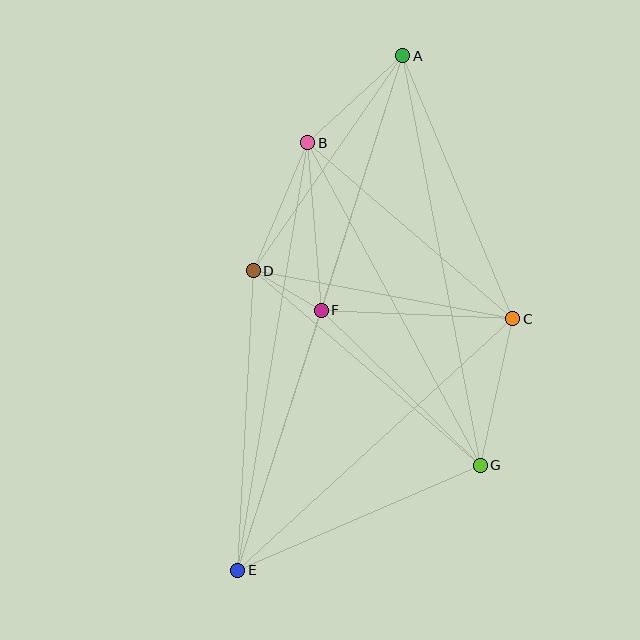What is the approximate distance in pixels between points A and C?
The distance between A and C is approximately 285 pixels.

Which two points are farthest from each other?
Points A and E are farthest from each other.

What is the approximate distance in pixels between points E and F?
The distance between E and F is approximately 273 pixels.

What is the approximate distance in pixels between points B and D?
The distance between B and D is approximately 139 pixels.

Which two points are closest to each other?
Points D and F are closest to each other.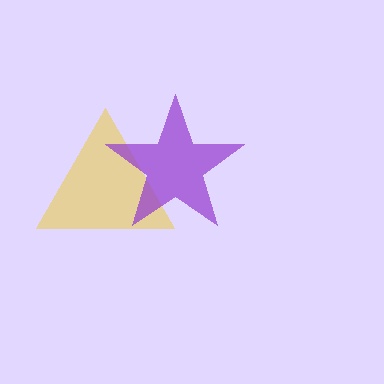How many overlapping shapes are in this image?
There are 2 overlapping shapes in the image.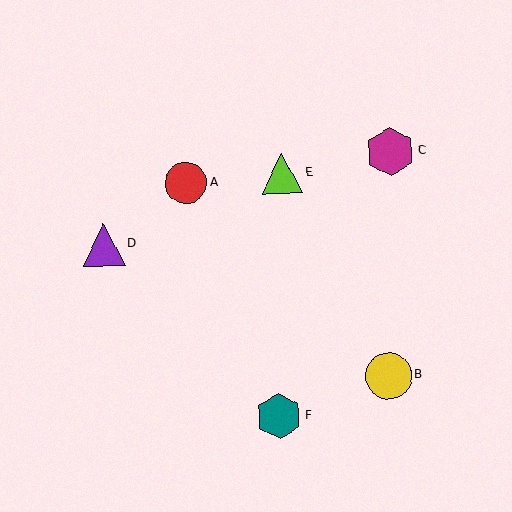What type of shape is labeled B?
Shape B is a yellow circle.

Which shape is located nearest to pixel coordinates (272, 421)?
The teal hexagon (labeled F) at (279, 416) is nearest to that location.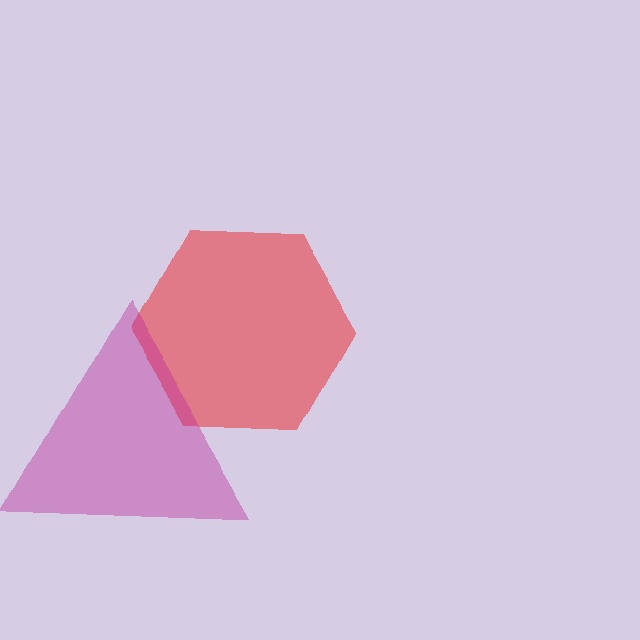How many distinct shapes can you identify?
There are 2 distinct shapes: a red hexagon, a magenta triangle.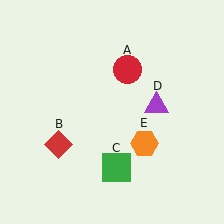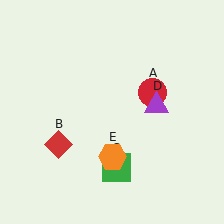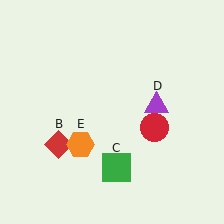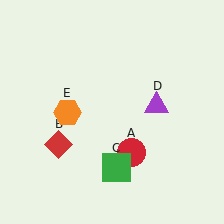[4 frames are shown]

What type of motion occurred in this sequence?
The red circle (object A), orange hexagon (object E) rotated clockwise around the center of the scene.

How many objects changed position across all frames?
2 objects changed position: red circle (object A), orange hexagon (object E).